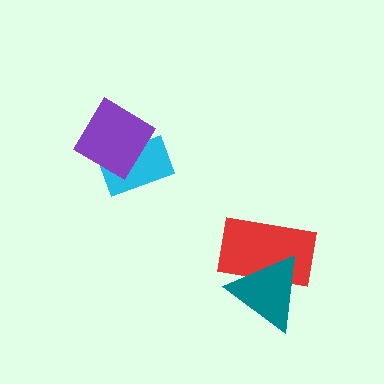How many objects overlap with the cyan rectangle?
1 object overlaps with the cyan rectangle.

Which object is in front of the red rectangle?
The teal triangle is in front of the red rectangle.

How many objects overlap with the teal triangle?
1 object overlaps with the teal triangle.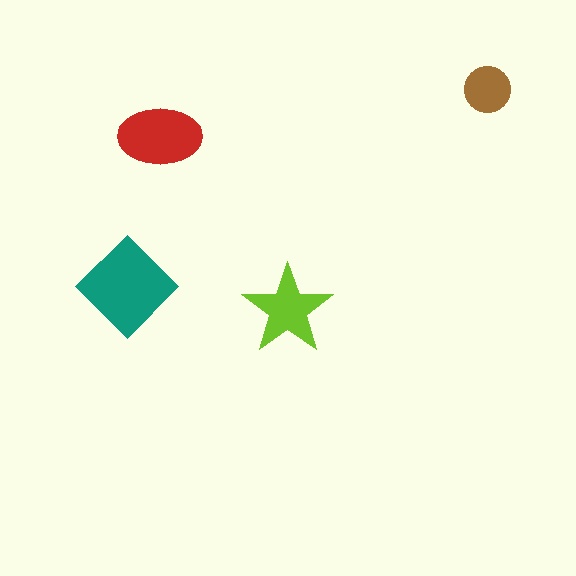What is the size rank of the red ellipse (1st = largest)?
2nd.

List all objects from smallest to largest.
The brown circle, the lime star, the red ellipse, the teal diamond.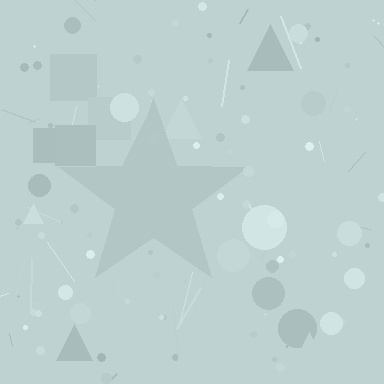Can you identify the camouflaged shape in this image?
The camouflaged shape is a star.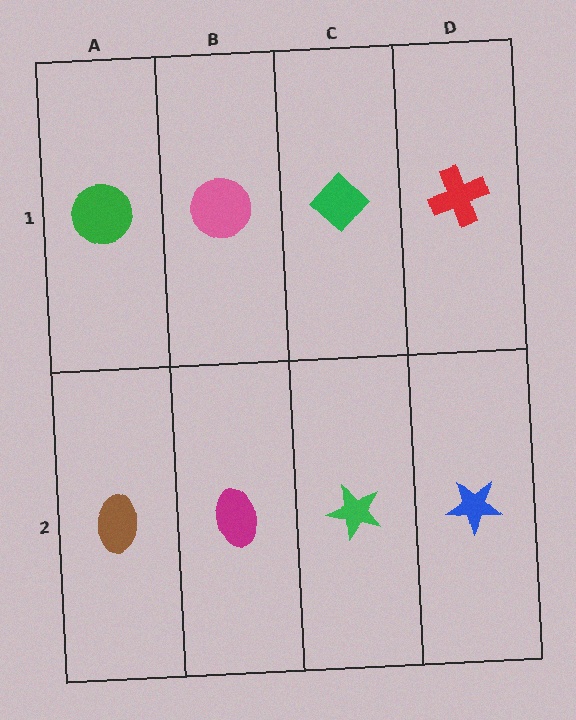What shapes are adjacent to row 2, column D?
A red cross (row 1, column D), a green star (row 2, column C).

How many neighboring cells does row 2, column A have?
2.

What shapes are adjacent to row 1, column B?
A magenta ellipse (row 2, column B), a green circle (row 1, column A), a green diamond (row 1, column C).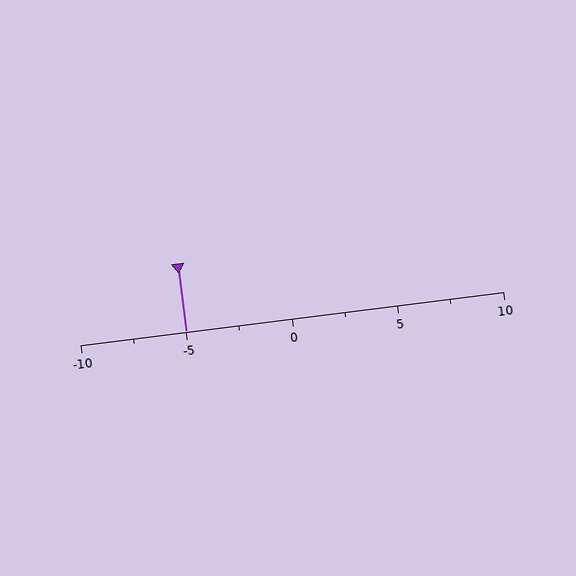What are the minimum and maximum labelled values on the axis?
The axis runs from -10 to 10.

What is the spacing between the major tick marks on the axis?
The major ticks are spaced 5 apart.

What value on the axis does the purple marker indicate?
The marker indicates approximately -5.